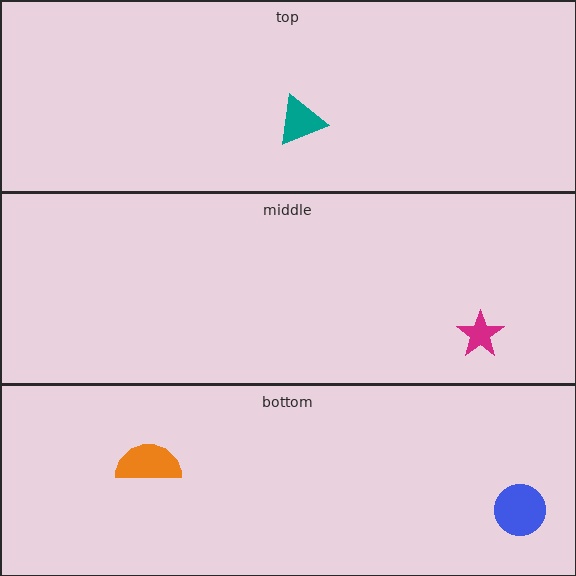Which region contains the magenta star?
The middle region.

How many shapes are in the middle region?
1.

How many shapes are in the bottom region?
2.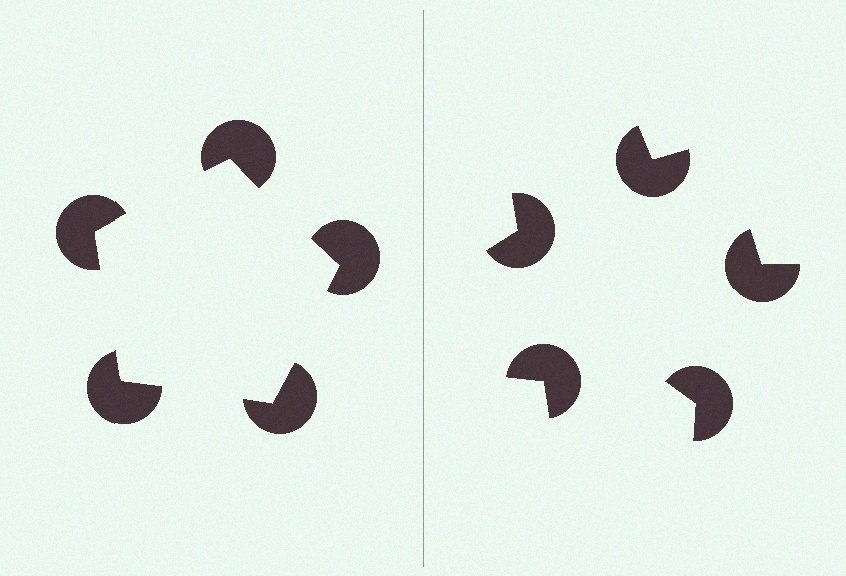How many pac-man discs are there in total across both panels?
10 — 5 on each side.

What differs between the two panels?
The pac-man discs are positioned identically on both sides; only the wedge orientations differ. On the left they align to a pentagon; on the right they are misaligned.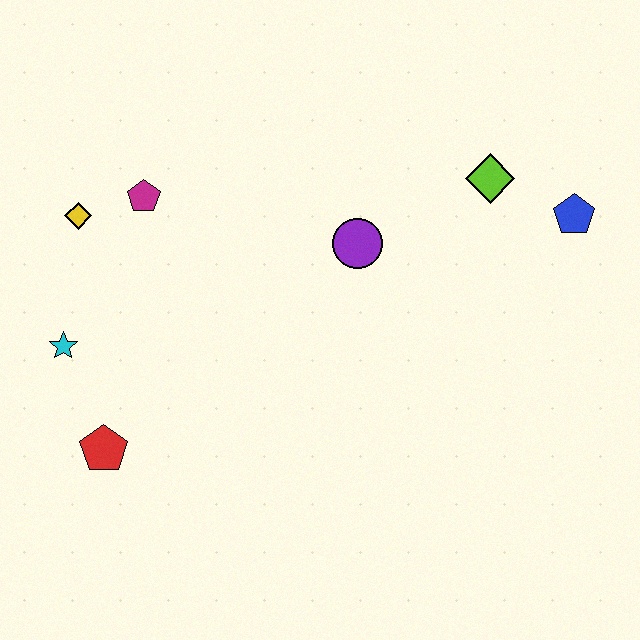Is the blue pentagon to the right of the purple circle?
Yes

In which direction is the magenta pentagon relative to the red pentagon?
The magenta pentagon is above the red pentagon.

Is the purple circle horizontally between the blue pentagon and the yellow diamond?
Yes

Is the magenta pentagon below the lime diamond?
Yes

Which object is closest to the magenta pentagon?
The yellow diamond is closest to the magenta pentagon.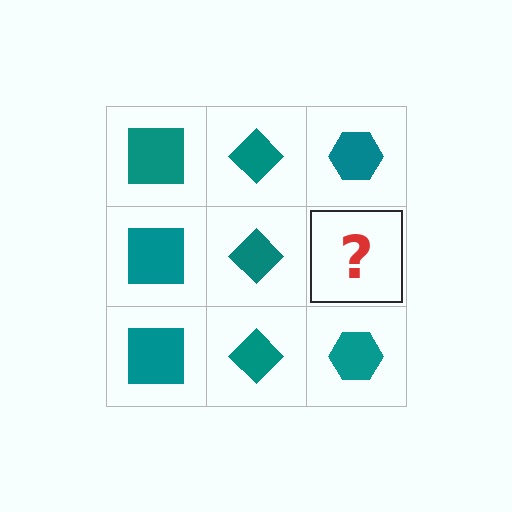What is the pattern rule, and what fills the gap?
The rule is that each column has a consistent shape. The gap should be filled with a teal hexagon.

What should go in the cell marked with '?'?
The missing cell should contain a teal hexagon.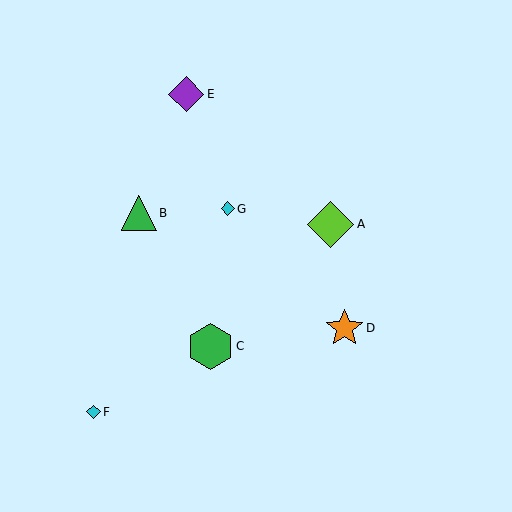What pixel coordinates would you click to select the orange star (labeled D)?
Click at (344, 328) to select the orange star D.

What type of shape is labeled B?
Shape B is a green triangle.